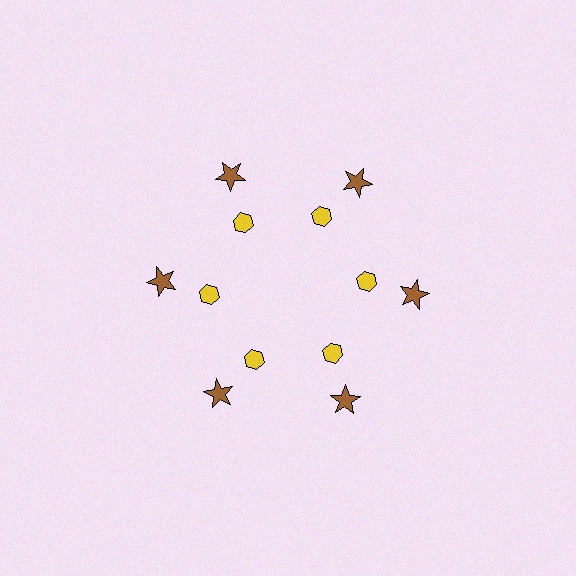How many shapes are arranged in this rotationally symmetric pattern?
There are 12 shapes, arranged in 6 groups of 2.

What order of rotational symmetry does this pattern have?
This pattern has 6-fold rotational symmetry.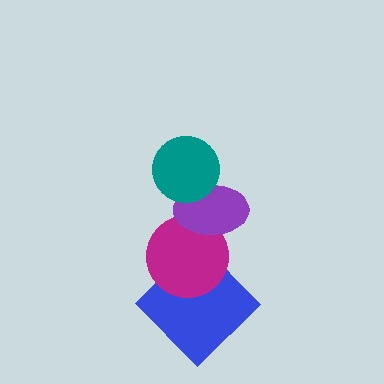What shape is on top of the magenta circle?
The purple ellipse is on top of the magenta circle.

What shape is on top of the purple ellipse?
The teal circle is on top of the purple ellipse.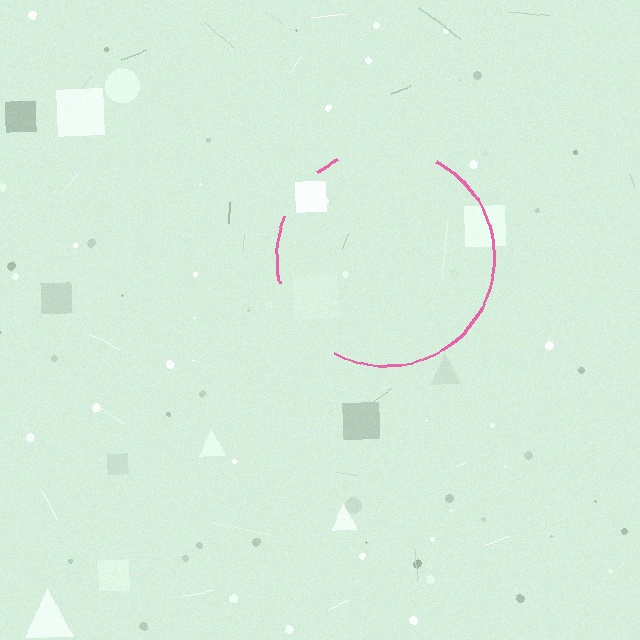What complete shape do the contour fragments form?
The contour fragments form a circle.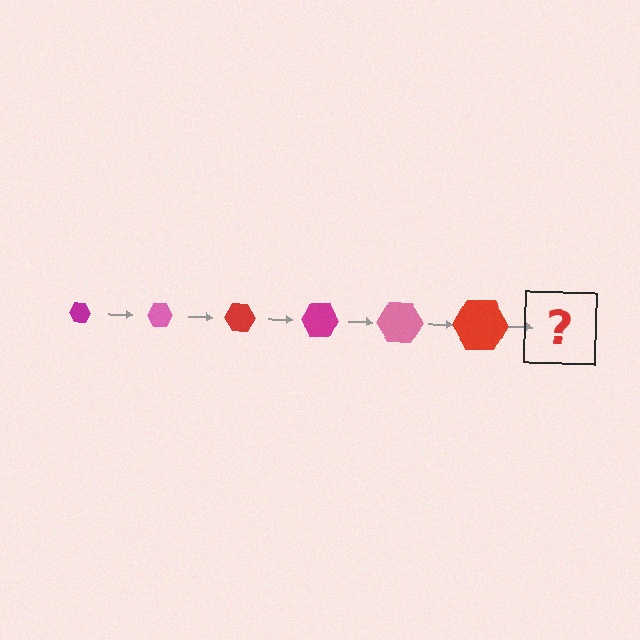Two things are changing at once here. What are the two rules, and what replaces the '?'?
The two rules are that the hexagon grows larger each step and the color cycles through magenta, pink, and red. The '?' should be a magenta hexagon, larger than the previous one.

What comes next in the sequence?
The next element should be a magenta hexagon, larger than the previous one.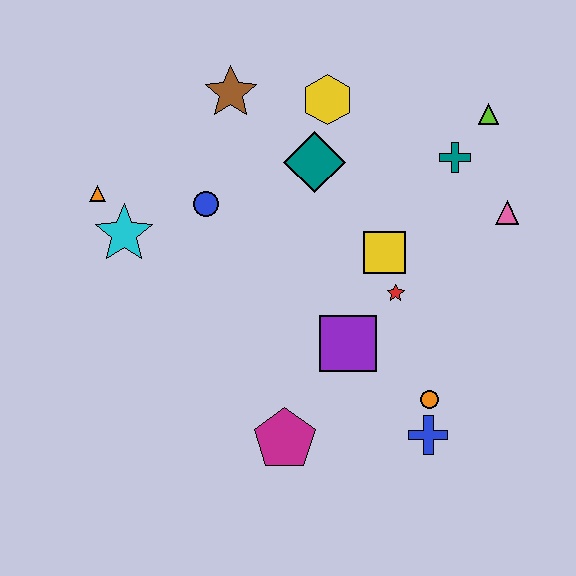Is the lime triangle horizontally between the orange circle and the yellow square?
No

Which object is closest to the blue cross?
The orange circle is closest to the blue cross.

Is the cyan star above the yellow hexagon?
No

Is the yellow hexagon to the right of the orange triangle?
Yes